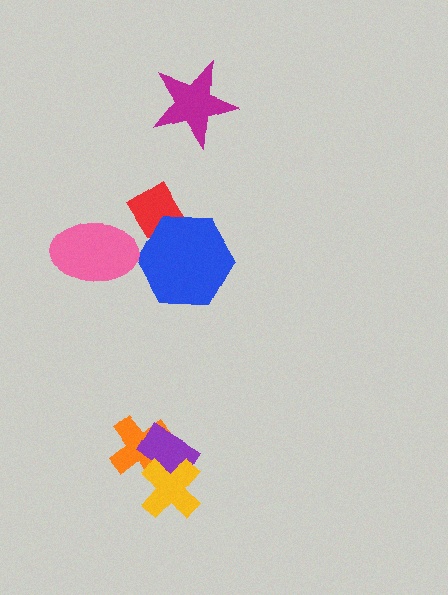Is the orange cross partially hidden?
Yes, it is partially covered by another shape.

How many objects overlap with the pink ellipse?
0 objects overlap with the pink ellipse.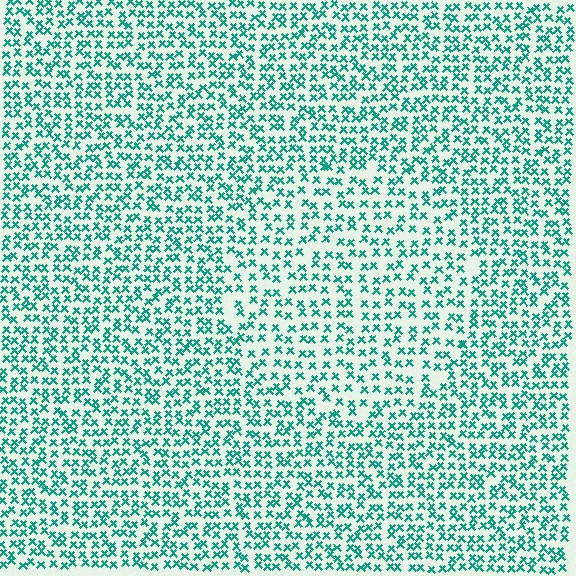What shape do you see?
I see a circle.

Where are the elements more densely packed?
The elements are more densely packed outside the circle boundary.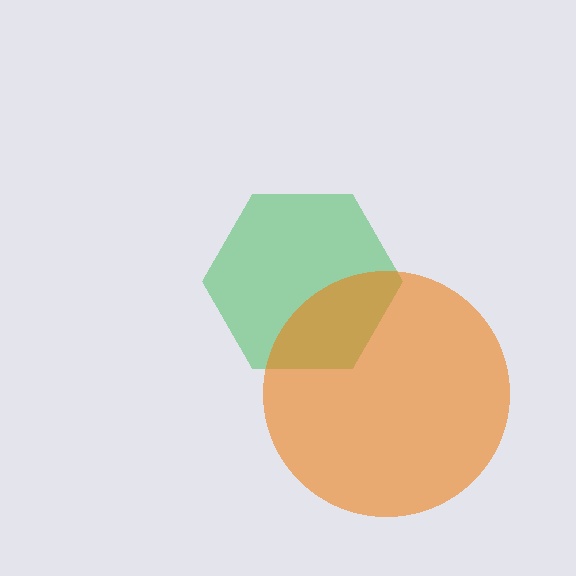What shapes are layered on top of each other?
The layered shapes are: a green hexagon, an orange circle.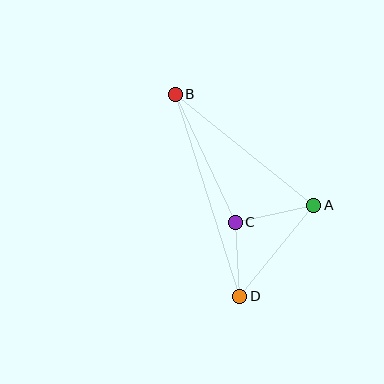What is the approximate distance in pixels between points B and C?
The distance between B and C is approximately 141 pixels.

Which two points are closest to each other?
Points C and D are closest to each other.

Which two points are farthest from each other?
Points B and D are farthest from each other.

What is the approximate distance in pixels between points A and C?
The distance between A and C is approximately 80 pixels.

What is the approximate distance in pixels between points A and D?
The distance between A and D is approximately 118 pixels.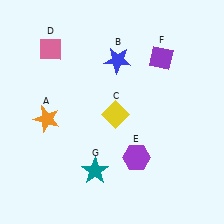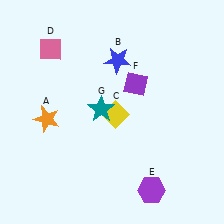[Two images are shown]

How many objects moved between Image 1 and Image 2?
3 objects moved between the two images.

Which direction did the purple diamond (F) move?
The purple diamond (F) moved down.